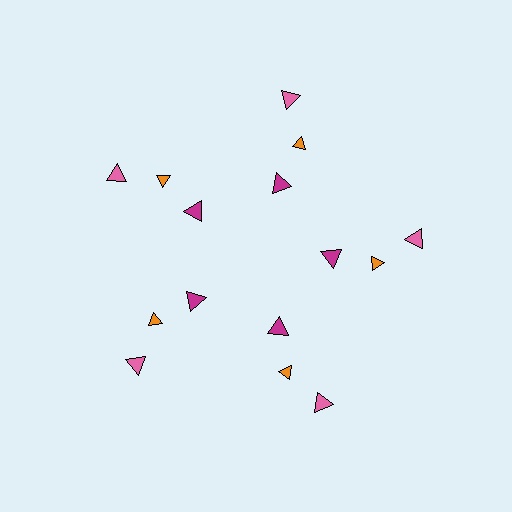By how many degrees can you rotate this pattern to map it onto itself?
The pattern maps onto itself every 72 degrees of rotation.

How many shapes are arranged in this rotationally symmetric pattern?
There are 15 shapes, arranged in 5 groups of 3.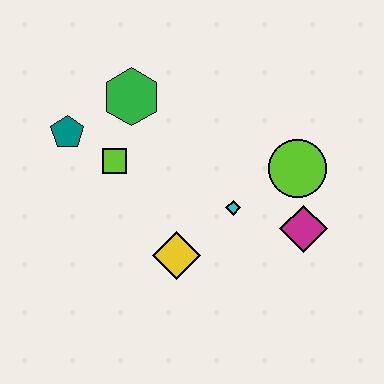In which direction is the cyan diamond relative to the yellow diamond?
The cyan diamond is to the right of the yellow diamond.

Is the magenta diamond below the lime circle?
Yes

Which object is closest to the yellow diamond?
The cyan diamond is closest to the yellow diamond.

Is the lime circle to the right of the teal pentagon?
Yes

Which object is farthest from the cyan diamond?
The teal pentagon is farthest from the cyan diamond.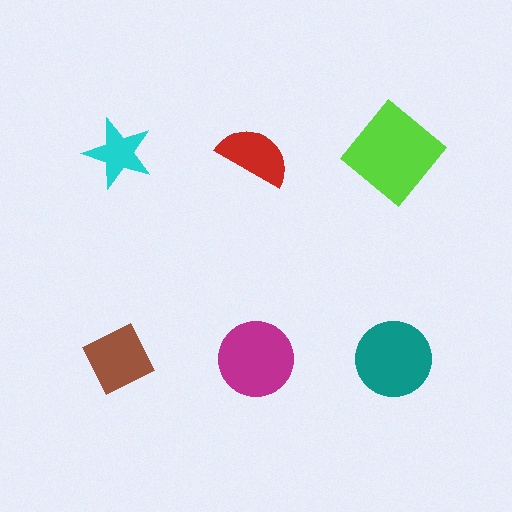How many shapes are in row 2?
3 shapes.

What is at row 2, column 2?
A magenta circle.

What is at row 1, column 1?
A cyan star.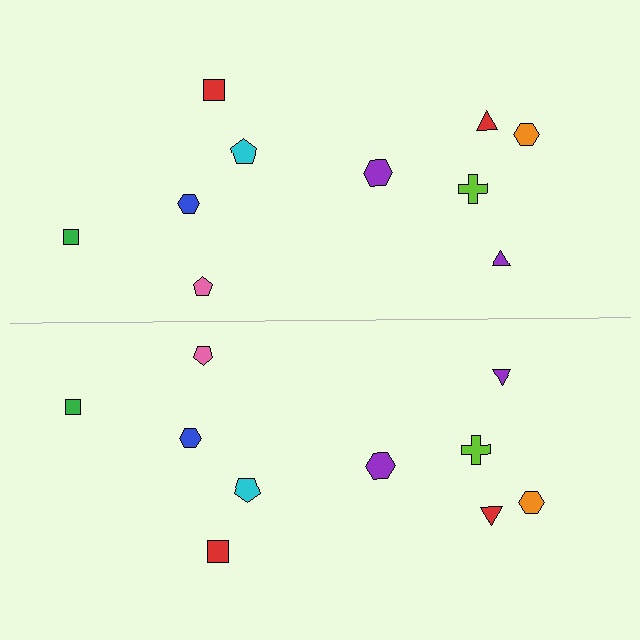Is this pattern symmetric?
Yes, this pattern has bilateral (reflection) symmetry.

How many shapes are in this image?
There are 20 shapes in this image.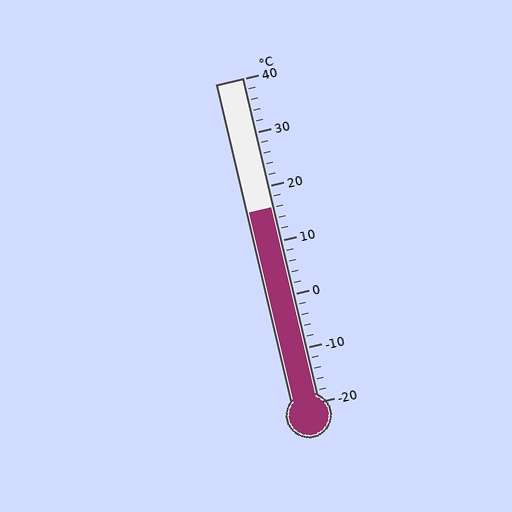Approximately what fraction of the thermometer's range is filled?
The thermometer is filled to approximately 60% of its range.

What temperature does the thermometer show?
The thermometer shows approximately 16°C.